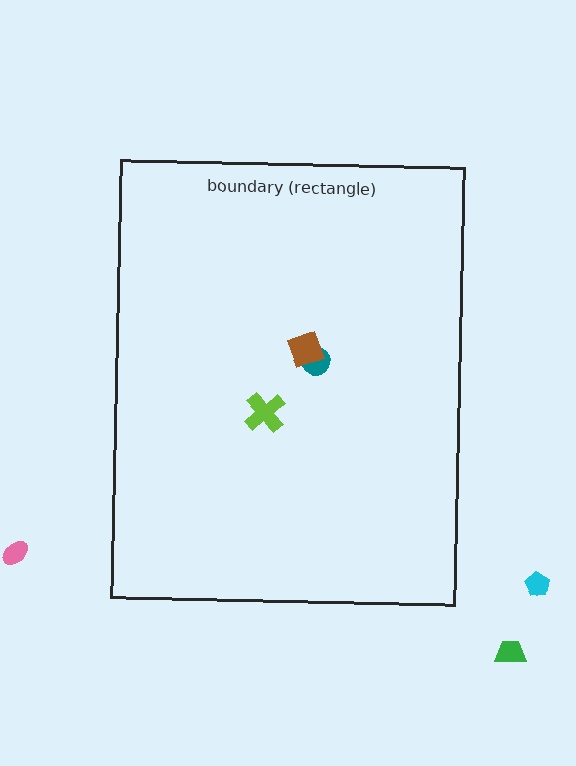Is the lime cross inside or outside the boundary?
Inside.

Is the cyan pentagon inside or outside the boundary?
Outside.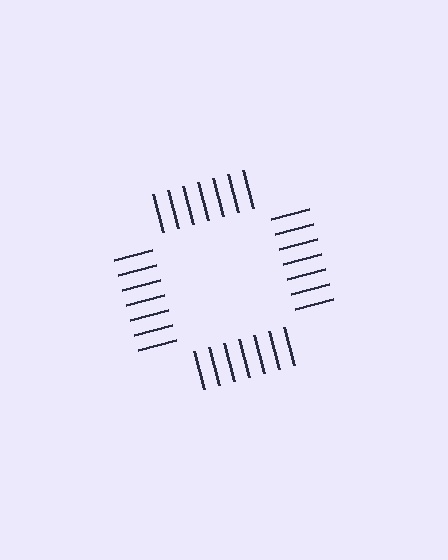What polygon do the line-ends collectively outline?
An illusory square — the line segments terminate on its edges but no continuous stroke is drawn.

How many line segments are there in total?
28 — 7 along each of the 4 edges.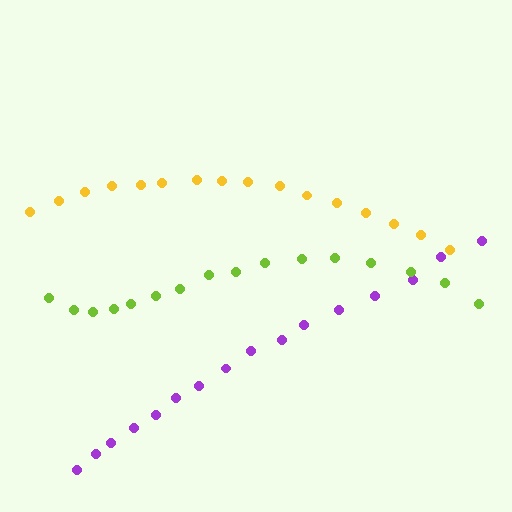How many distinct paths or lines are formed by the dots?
There are 3 distinct paths.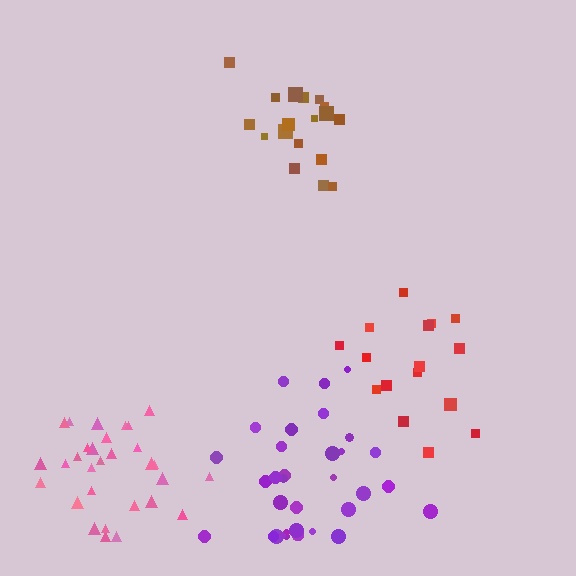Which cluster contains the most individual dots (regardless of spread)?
Purple (35).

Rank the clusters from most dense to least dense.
brown, purple, pink, red.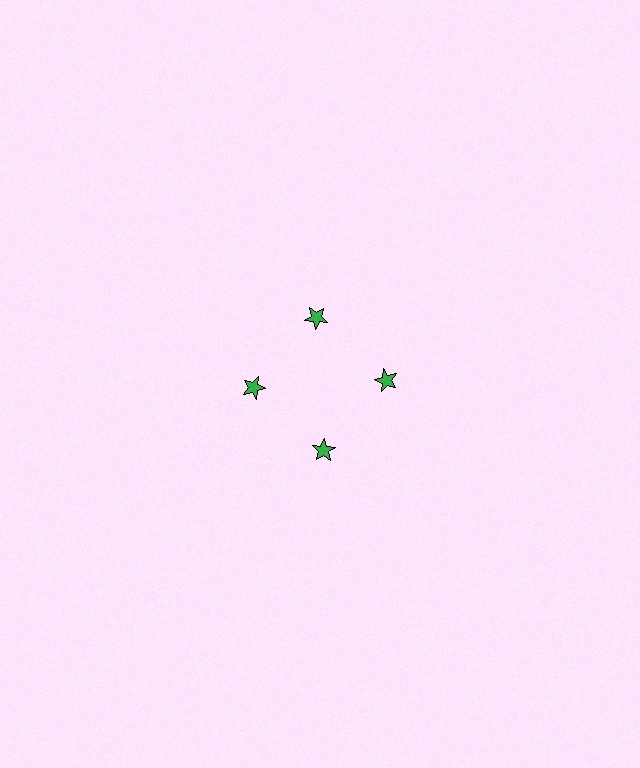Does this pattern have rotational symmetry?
Yes, this pattern has 4-fold rotational symmetry. It looks the same after rotating 90 degrees around the center.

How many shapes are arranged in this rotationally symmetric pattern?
There are 4 shapes, arranged in 4 groups of 1.